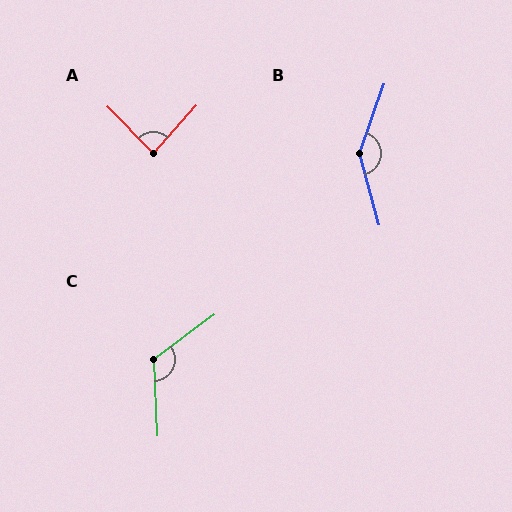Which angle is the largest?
B, at approximately 145 degrees.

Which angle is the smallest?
A, at approximately 86 degrees.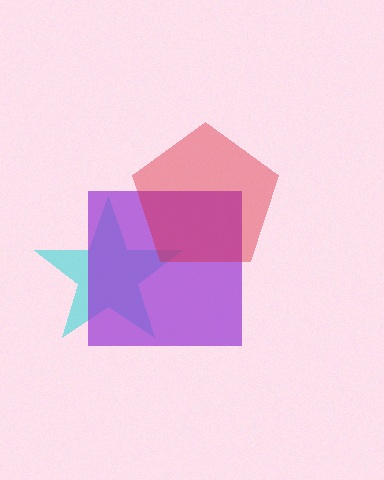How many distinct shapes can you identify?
There are 3 distinct shapes: a cyan star, a purple square, a red pentagon.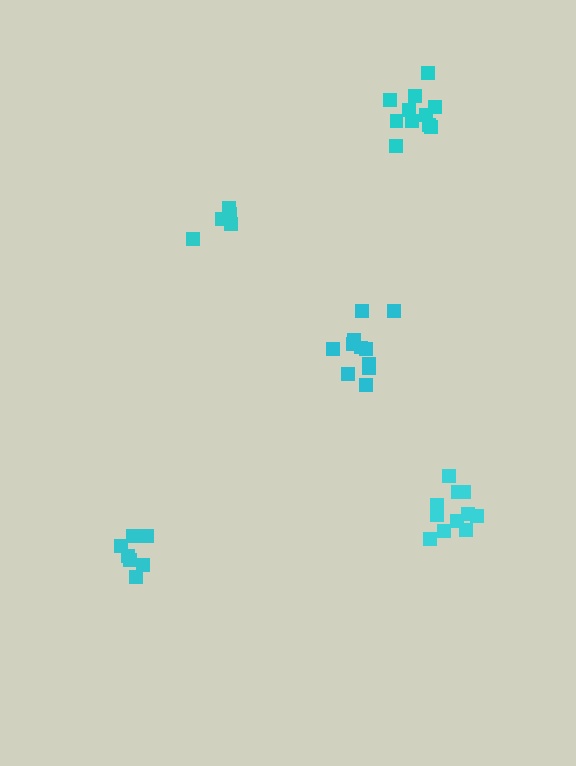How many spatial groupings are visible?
There are 5 spatial groupings.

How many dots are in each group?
Group 1: 11 dots, Group 2: 11 dots, Group 3: 11 dots, Group 4: 5 dots, Group 5: 7 dots (45 total).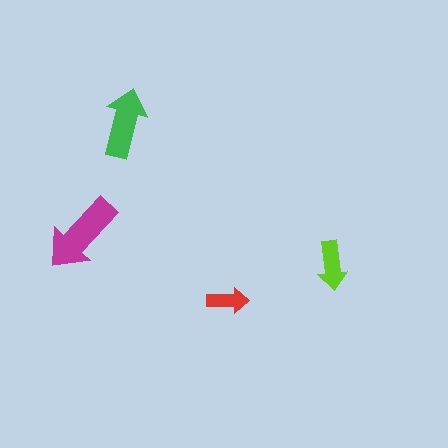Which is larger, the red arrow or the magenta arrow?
The magenta one.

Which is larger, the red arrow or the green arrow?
The green one.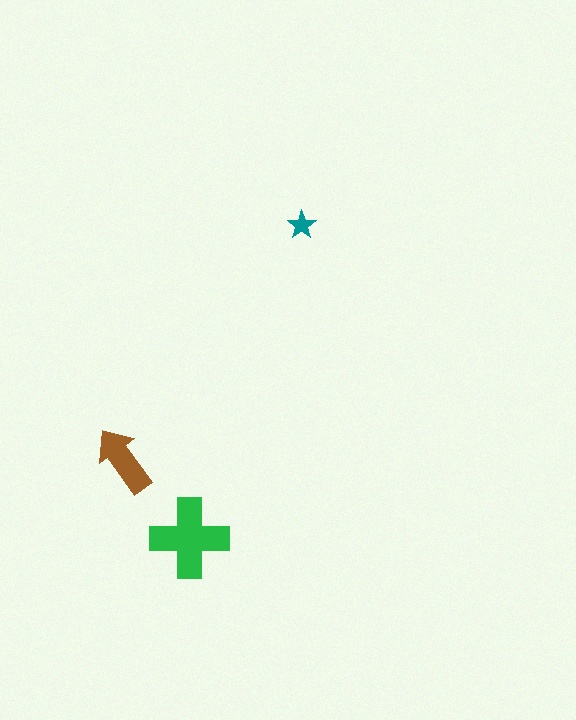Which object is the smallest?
The teal star.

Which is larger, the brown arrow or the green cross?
The green cross.